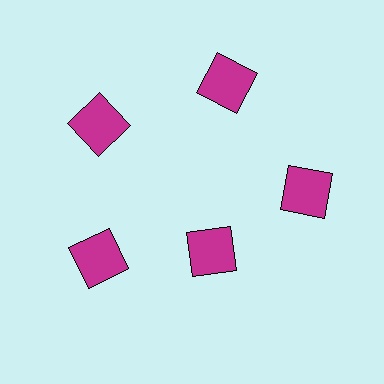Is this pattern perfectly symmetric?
No. The 5 magenta squares are arranged in a ring, but one element near the 5 o'clock position is pulled inward toward the center, breaking the 5-fold rotational symmetry.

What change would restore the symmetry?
The symmetry would be restored by moving it outward, back onto the ring so that all 5 squares sit at equal angles and equal distance from the center.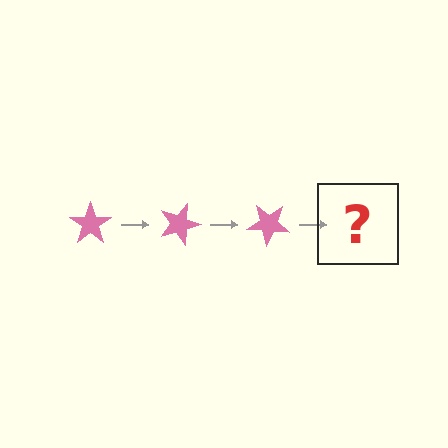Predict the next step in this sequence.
The next step is a pink star rotated 60 degrees.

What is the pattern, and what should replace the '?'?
The pattern is that the star rotates 20 degrees each step. The '?' should be a pink star rotated 60 degrees.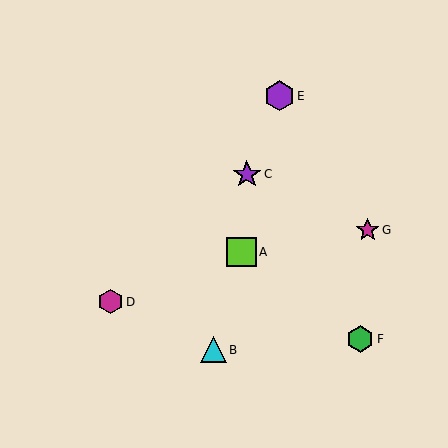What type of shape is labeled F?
Shape F is a green hexagon.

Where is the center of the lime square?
The center of the lime square is at (242, 252).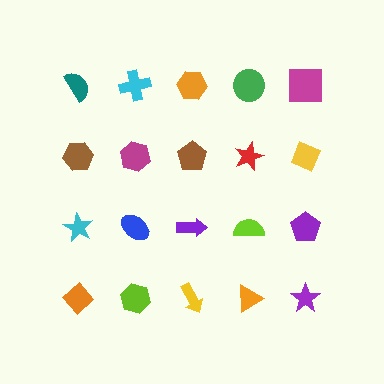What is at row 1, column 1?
A teal semicircle.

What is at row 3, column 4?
A lime semicircle.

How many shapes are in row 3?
5 shapes.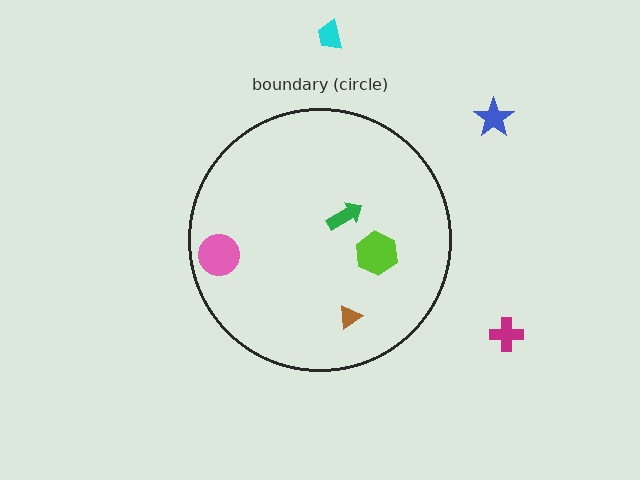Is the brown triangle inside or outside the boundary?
Inside.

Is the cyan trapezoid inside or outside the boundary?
Outside.